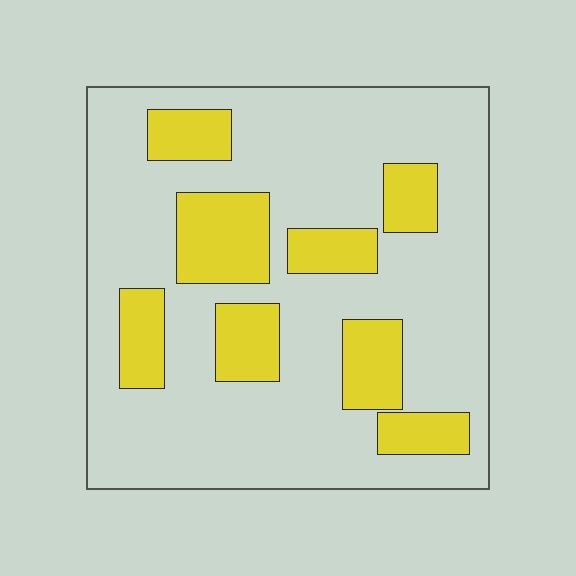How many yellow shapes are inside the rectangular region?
8.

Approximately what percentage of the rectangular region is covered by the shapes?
Approximately 25%.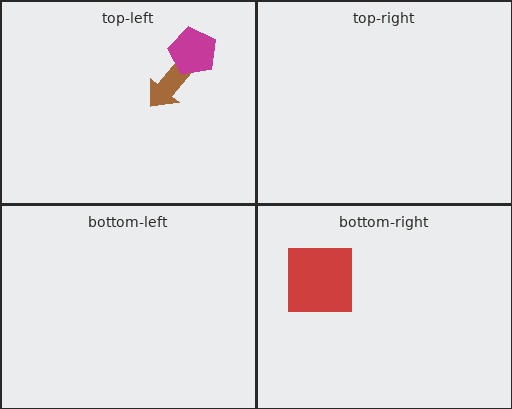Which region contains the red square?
The bottom-right region.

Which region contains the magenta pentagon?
The top-left region.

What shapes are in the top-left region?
The brown arrow, the magenta pentagon.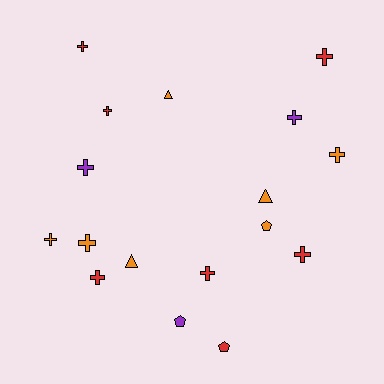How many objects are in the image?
There are 17 objects.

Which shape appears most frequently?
Cross, with 11 objects.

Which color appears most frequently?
Orange, with 7 objects.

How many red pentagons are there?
There is 1 red pentagon.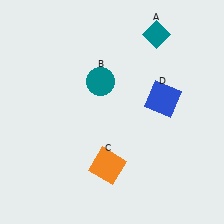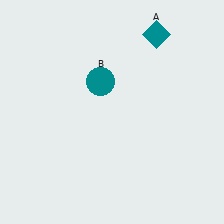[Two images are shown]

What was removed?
The orange square (C), the blue square (D) were removed in Image 2.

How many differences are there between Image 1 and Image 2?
There are 2 differences between the two images.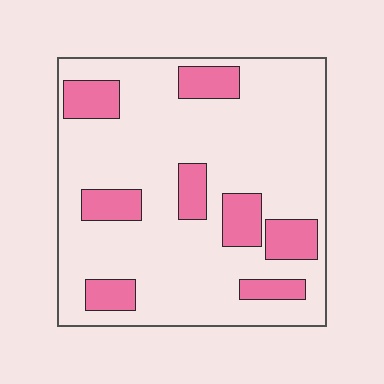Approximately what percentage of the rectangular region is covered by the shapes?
Approximately 20%.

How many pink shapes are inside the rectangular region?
8.